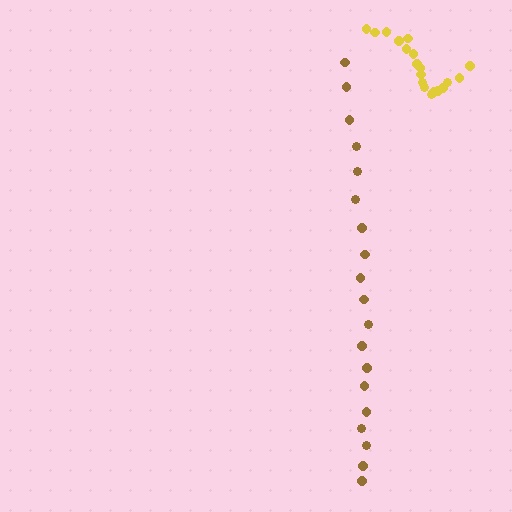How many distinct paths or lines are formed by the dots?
There are 2 distinct paths.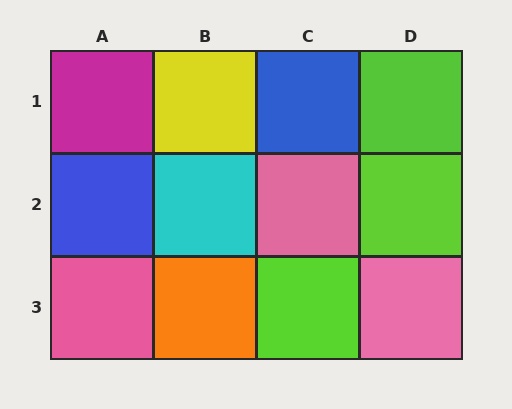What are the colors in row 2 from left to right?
Blue, cyan, pink, lime.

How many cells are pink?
3 cells are pink.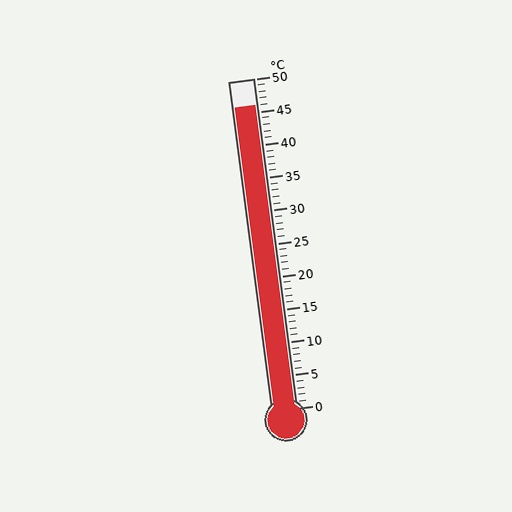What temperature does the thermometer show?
The thermometer shows approximately 46°C.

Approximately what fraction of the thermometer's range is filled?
The thermometer is filled to approximately 90% of its range.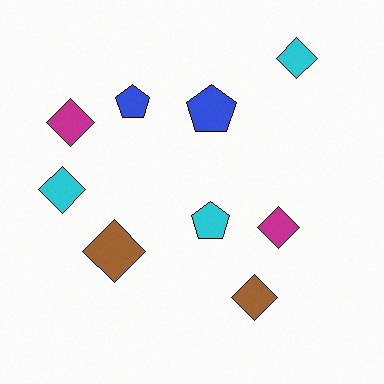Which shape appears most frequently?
Diamond, with 6 objects.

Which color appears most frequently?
Cyan, with 3 objects.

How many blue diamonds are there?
There are no blue diamonds.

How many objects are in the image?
There are 9 objects.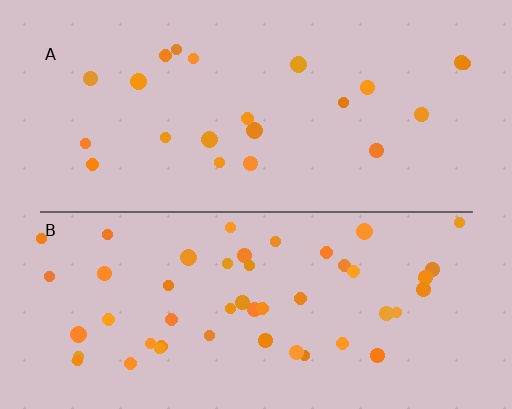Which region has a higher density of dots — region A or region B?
B (the bottom).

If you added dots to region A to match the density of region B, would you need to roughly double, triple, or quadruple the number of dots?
Approximately double.